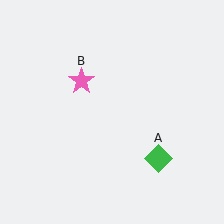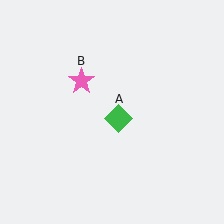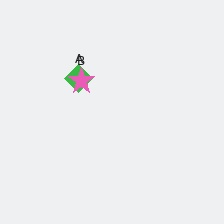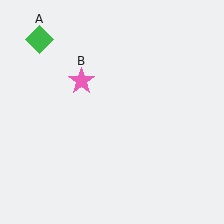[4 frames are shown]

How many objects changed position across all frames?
1 object changed position: green diamond (object A).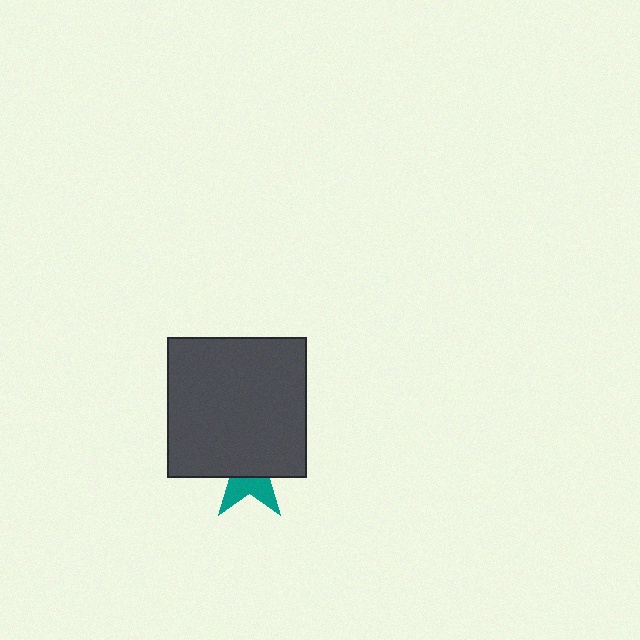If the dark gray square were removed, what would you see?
You would see the complete teal star.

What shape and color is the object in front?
The object in front is a dark gray square.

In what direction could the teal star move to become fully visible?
The teal star could move down. That would shift it out from behind the dark gray square entirely.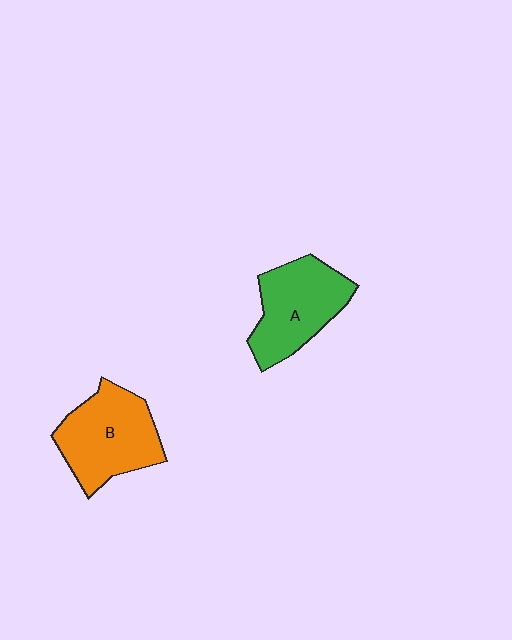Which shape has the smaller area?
Shape A (green).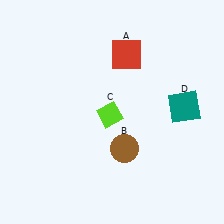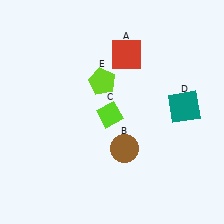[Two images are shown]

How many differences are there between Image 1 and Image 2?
There is 1 difference between the two images.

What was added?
A lime pentagon (E) was added in Image 2.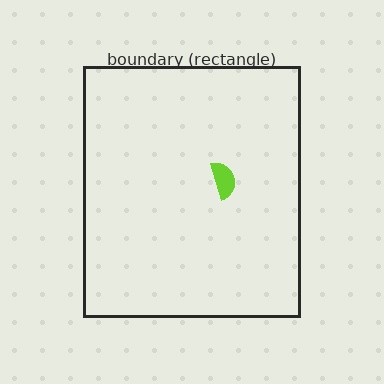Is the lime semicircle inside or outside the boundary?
Inside.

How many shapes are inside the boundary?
1 inside, 0 outside.